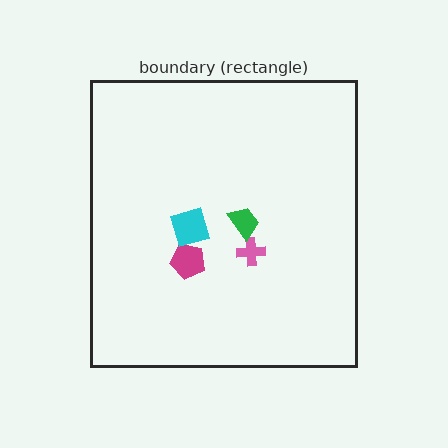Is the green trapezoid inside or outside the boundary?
Inside.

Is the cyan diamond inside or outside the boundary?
Inside.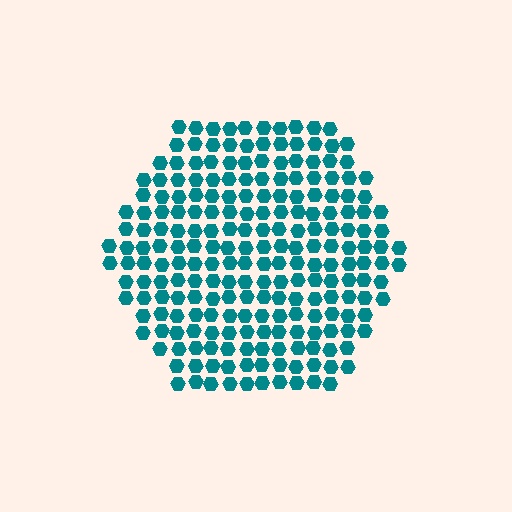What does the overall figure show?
The overall figure shows a hexagon.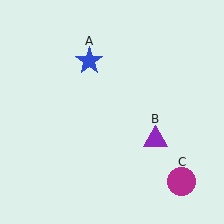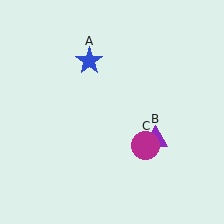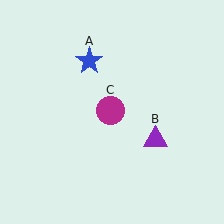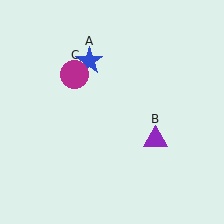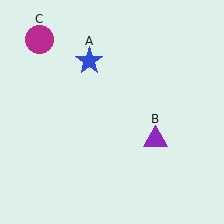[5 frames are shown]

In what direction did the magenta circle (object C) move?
The magenta circle (object C) moved up and to the left.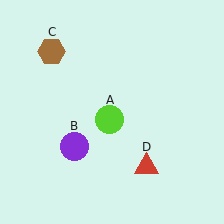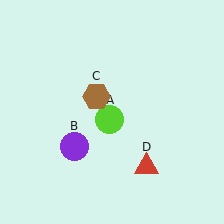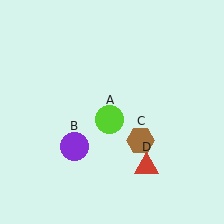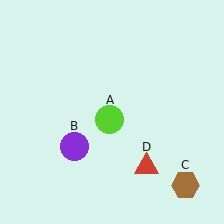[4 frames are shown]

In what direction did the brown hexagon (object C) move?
The brown hexagon (object C) moved down and to the right.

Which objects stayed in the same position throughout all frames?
Lime circle (object A) and purple circle (object B) and red triangle (object D) remained stationary.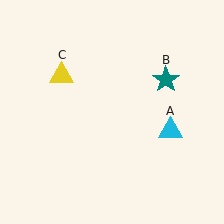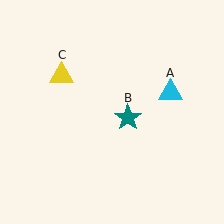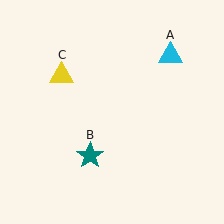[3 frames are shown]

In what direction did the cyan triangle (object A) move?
The cyan triangle (object A) moved up.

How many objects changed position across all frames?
2 objects changed position: cyan triangle (object A), teal star (object B).